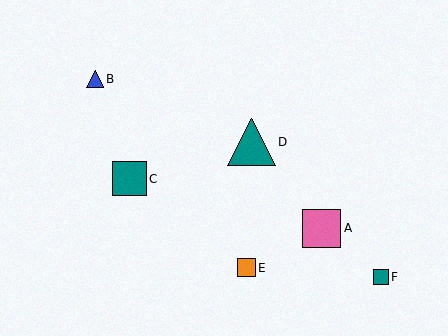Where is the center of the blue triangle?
The center of the blue triangle is at (95, 79).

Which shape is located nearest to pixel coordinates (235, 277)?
The orange square (labeled E) at (246, 268) is nearest to that location.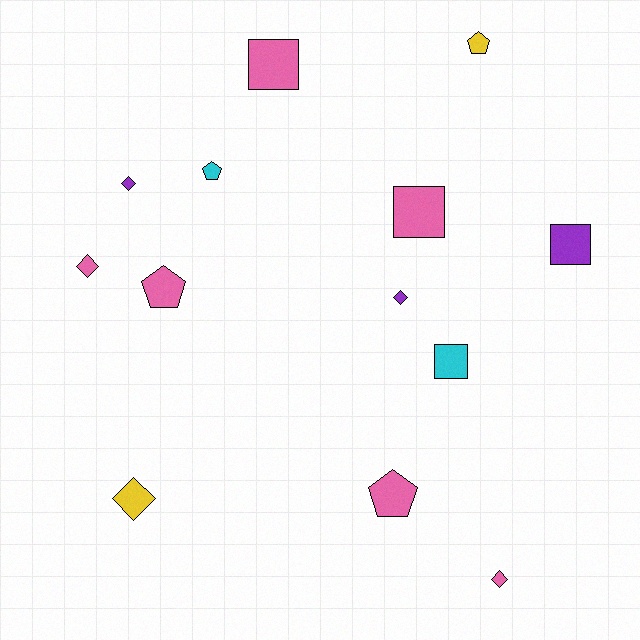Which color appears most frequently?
Pink, with 6 objects.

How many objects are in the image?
There are 13 objects.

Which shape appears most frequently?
Diamond, with 5 objects.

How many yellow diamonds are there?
There is 1 yellow diamond.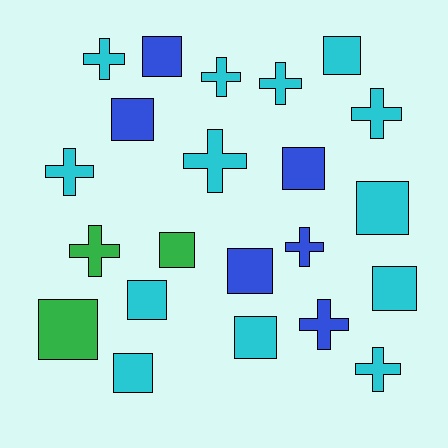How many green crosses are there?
There is 1 green cross.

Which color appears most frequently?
Cyan, with 13 objects.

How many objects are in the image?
There are 22 objects.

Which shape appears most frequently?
Square, with 12 objects.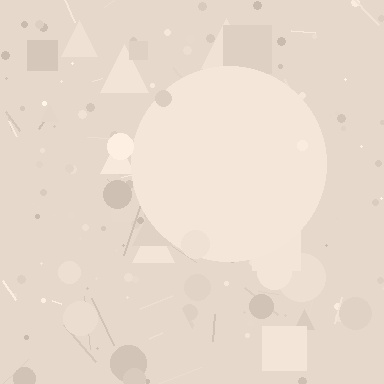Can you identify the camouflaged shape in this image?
The camouflaged shape is a circle.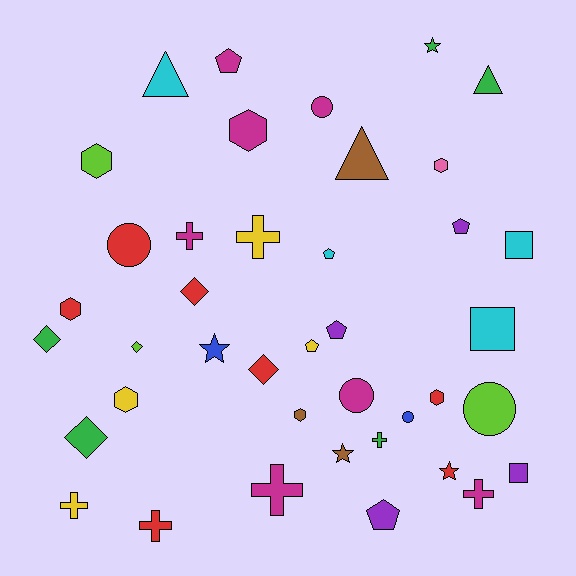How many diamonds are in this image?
There are 5 diamonds.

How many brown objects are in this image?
There are 3 brown objects.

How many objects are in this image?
There are 40 objects.